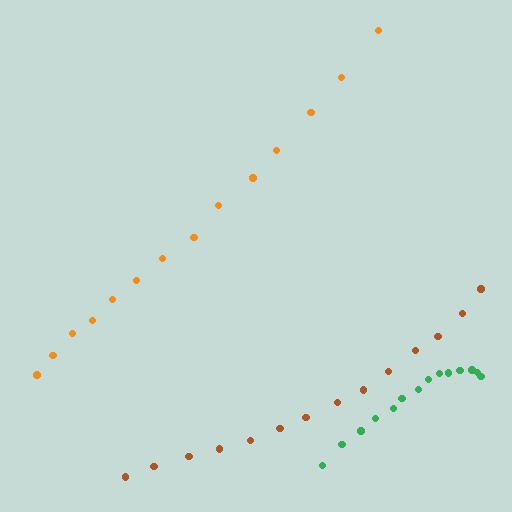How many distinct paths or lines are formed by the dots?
There are 3 distinct paths.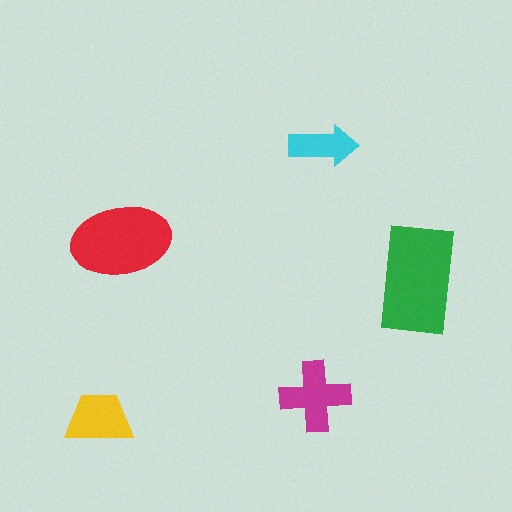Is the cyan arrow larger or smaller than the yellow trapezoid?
Smaller.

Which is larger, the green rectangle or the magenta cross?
The green rectangle.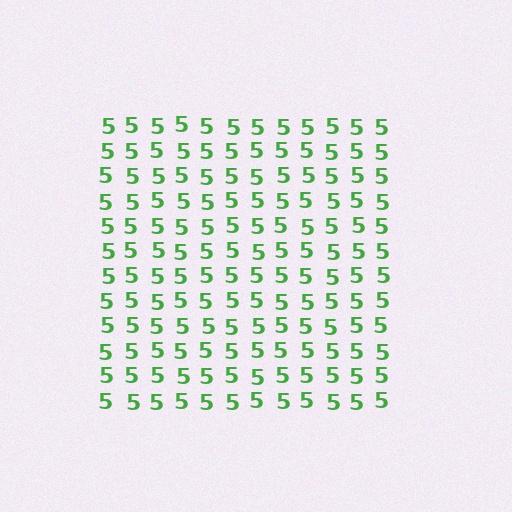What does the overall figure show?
The overall figure shows a square.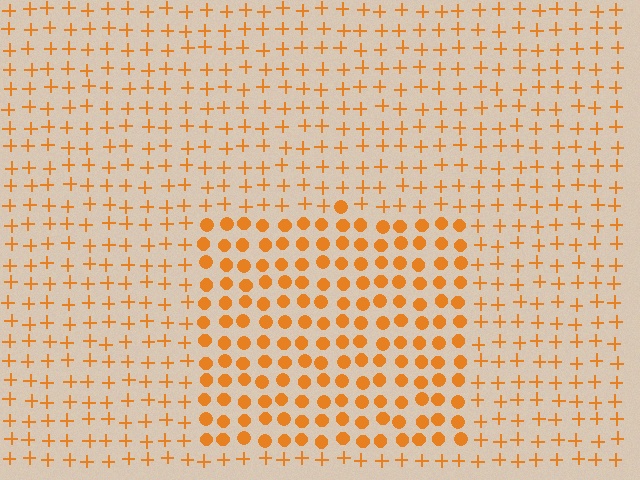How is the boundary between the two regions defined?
The boundary is defined by a change in element shape: circles inside vs. plus signs outside. All elements share the same color and spacing.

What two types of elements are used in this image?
The image uses circles inside the rectangle region and plus signs outside it.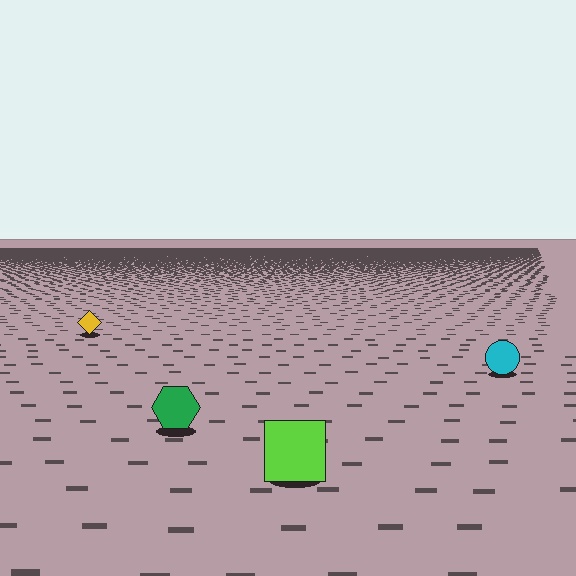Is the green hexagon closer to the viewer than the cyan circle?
Yes. The green hexagon is closer — you can tell from the texture gradient: the ground texture is coarser near it.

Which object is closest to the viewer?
The lime square is closest. The texture marks near it are larger and more spread out.